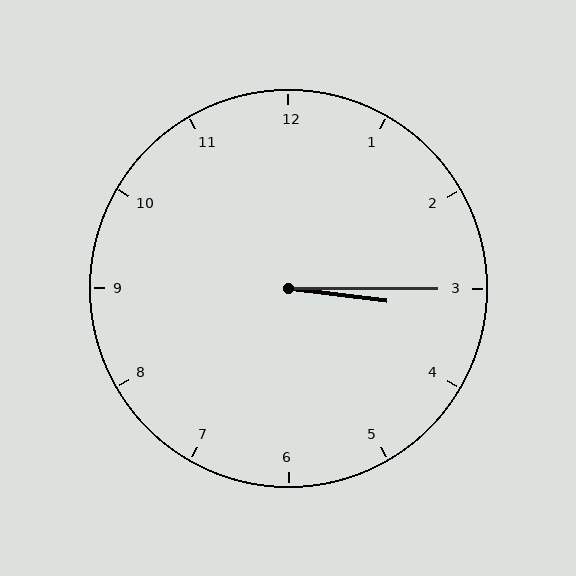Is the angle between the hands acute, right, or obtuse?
It is acute.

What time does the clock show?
3:15.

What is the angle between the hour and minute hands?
Approximately 8 degrees.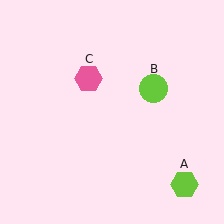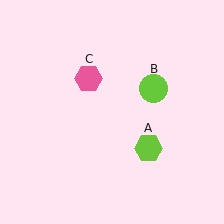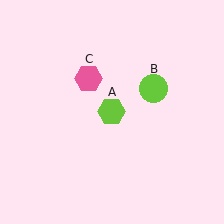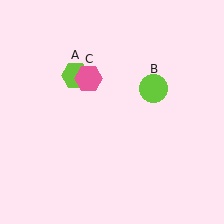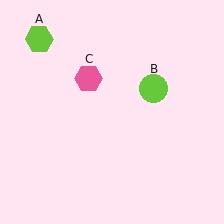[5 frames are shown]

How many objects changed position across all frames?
1 object changed position: lime hexagon (object A).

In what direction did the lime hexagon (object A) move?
The lime hexagon (object A) moved up and to the left.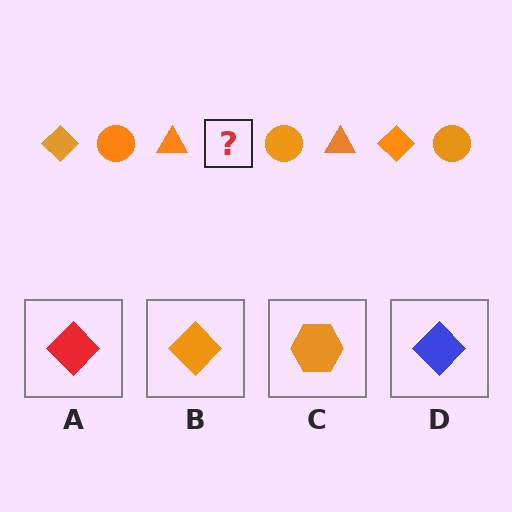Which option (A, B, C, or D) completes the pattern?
B.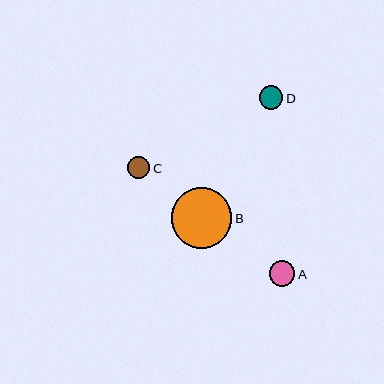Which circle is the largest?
Circle B is the largest with a size of approximately 61 pixels.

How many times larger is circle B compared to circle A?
Circle B is approximately 2.4 times the size of circle A.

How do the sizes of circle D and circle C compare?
Circle D and circle C are approximately the same size.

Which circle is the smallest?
Circle C is the smallest with a size of approximately 22 pixels.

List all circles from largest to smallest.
From largest to smallest: B, A, D, C.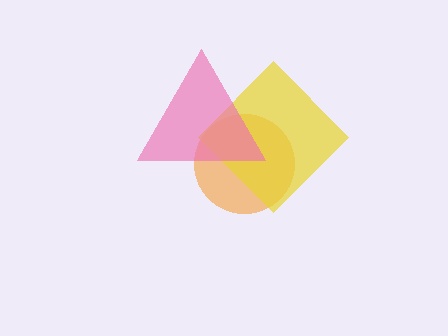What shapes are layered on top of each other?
The layered shapes are: an orange circle, a yellow diamond, a pink triangle.